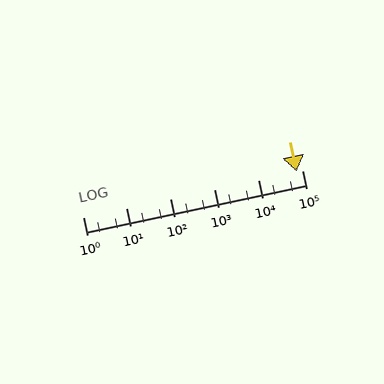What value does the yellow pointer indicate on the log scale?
The pointer indicates approximately 74000.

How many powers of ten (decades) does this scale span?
The scale spans 5 decades, from 1 to 100000.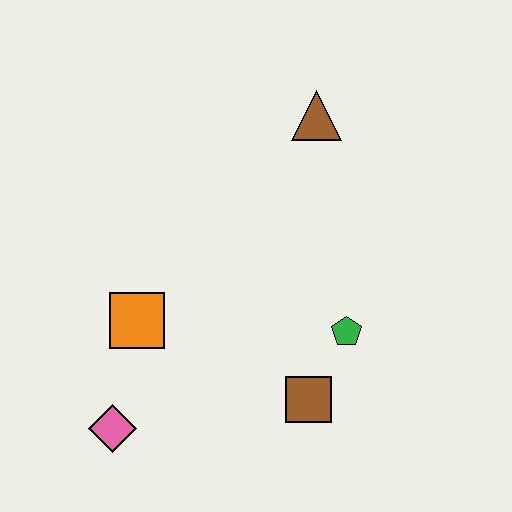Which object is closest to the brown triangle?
The green pentagon is closest to the brown triangle.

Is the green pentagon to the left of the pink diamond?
No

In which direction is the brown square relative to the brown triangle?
The brown square is below the brown triangle.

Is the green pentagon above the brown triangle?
No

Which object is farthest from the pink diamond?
The brown triangle is farthest from the pink diamond.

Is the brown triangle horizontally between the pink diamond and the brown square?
No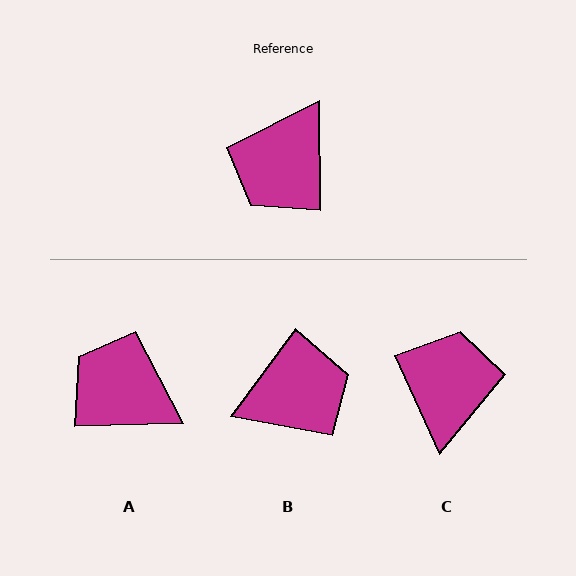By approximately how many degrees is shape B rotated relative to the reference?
Approximately 143 degrees counter-clockwise.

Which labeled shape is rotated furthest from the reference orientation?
C, about 156 degrees away.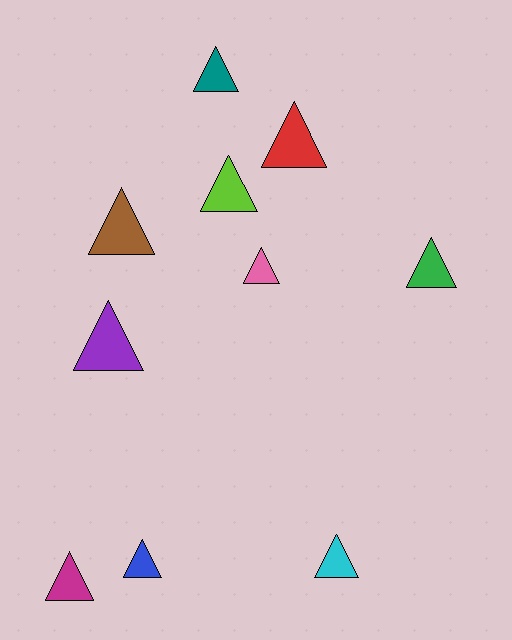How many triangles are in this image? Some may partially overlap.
There are 10 triangles.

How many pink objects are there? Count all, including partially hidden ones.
There is 1 pink object.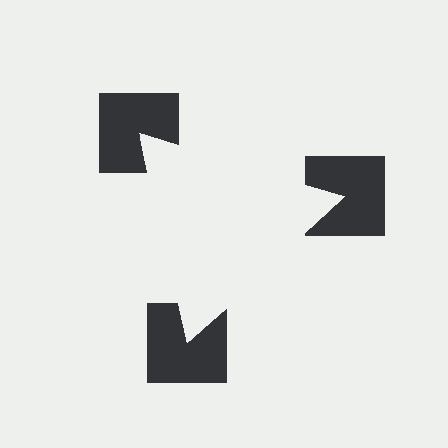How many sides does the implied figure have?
3 sides.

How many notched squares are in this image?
There are 3 — one at each vertex of the illusory triangle.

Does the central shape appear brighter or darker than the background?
It typically appears slightly brighter than the background, even though no actual brightness change is drawn.